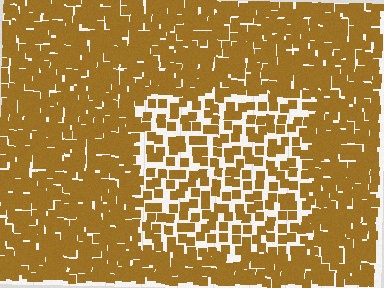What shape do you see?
I see a rectangle.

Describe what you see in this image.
The image contains small brown elements arranged at two different densities. A rectangle-shaped region is visible where the elements are less densely packed than the surrounding area.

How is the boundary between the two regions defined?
The boundary is defined by a change in element density (approximately 2.0x ratio). All elements are the same color, size, and shape.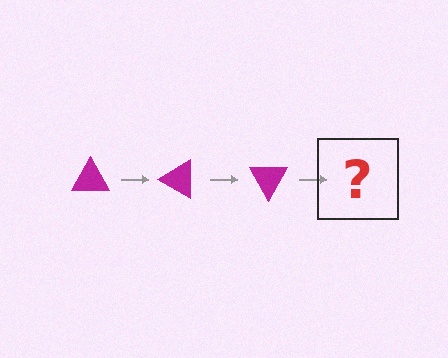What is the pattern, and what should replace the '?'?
The pattern is that the triangle rotates 30 degrees each step. The '?' should be a magenta triangle rotated 90 degrees.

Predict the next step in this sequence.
The next step is a magenta triangle rotated 90 degrees.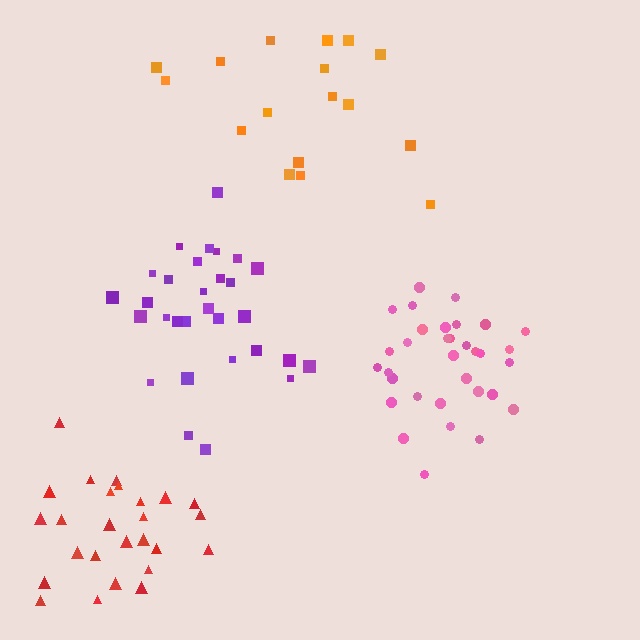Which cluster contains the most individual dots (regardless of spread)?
Pink (33).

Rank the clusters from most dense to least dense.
pink, red, purple, orange.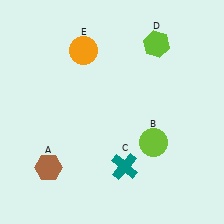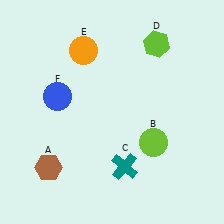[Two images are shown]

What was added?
A blue circle (F) was added in Image 2.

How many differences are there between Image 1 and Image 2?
There is 1 difference between the two images.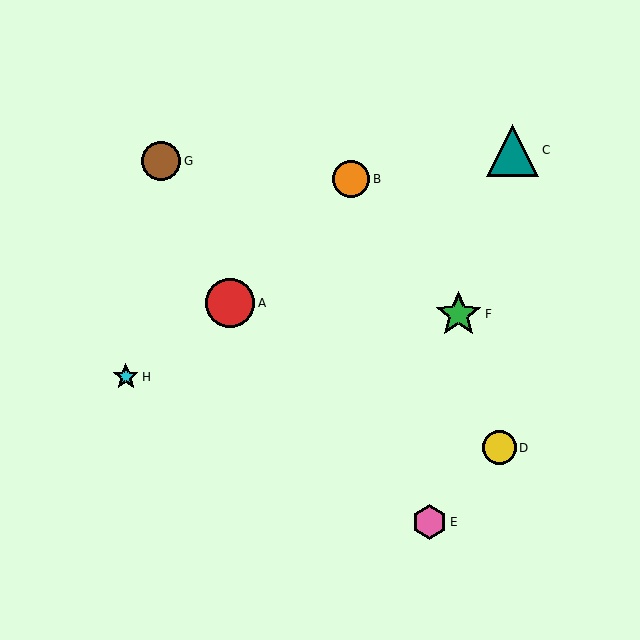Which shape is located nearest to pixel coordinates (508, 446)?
The yellow circle (labeled D) at (500, 448) is nearest to that location.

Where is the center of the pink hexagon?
The center of the pink hexagon is at (430, 522).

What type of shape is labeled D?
Shape D is a yellow circle.